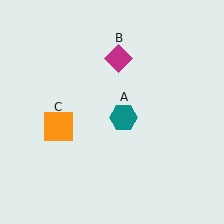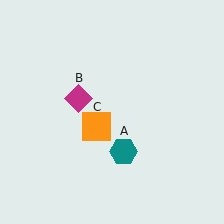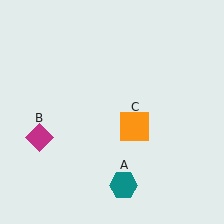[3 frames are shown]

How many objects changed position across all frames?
3 objects changed position: teal hexagon (object A), magenta diamond (object B), orange square (object C).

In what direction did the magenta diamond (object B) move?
The magenta diamond (object B) moved down and to the left.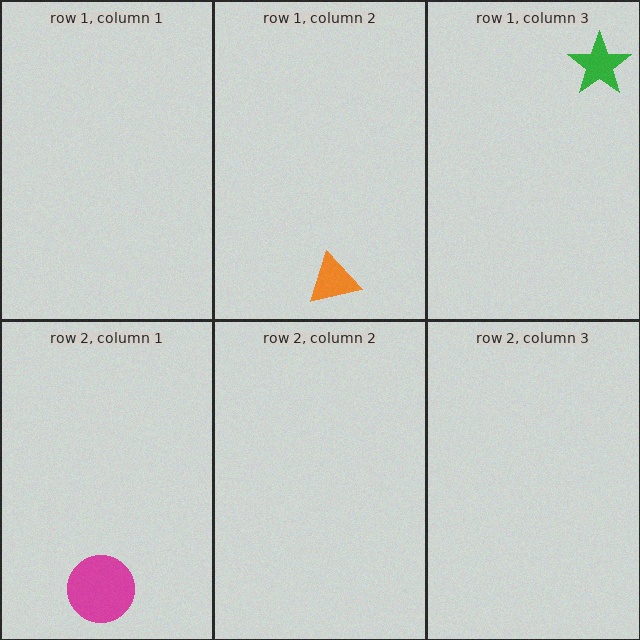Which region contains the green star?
The row 1, column 3 region.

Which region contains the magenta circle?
The row 2, column 1 region.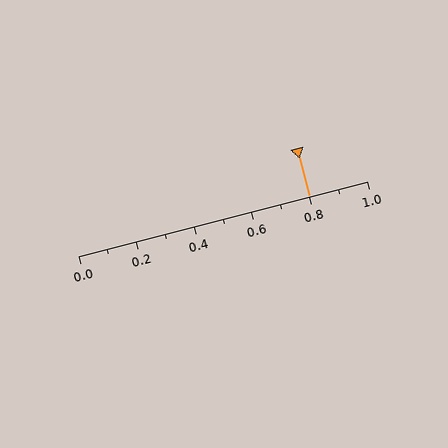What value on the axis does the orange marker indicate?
The marker indicates approximately 0.8.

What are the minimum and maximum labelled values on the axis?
The axis runs from 0.0 to 1.0.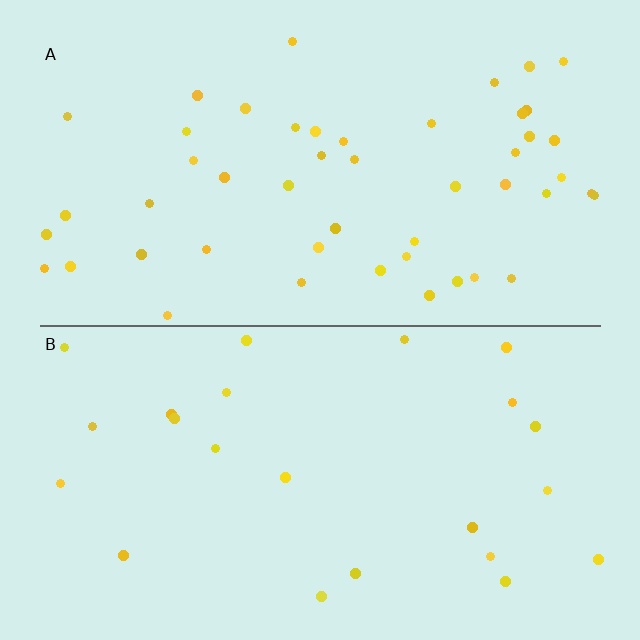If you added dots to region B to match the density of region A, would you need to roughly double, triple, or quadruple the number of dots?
Approximately double.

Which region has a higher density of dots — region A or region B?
A (the top).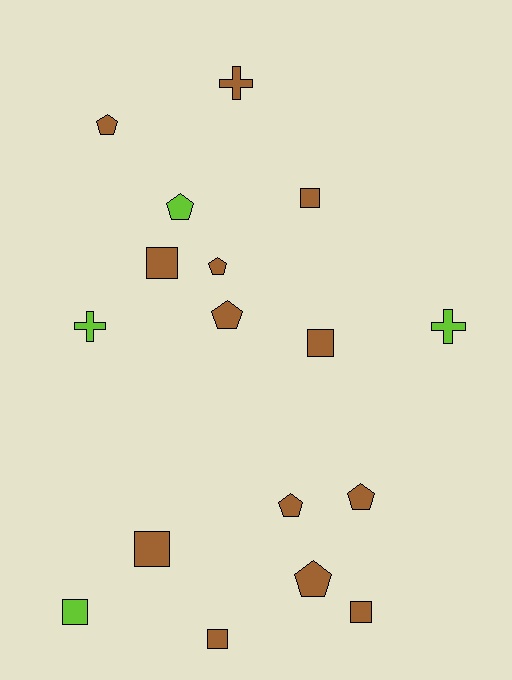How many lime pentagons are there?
There is 1 lime pentagon.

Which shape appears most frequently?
Pentagon, with 7 objects.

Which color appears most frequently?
Brown, with 13 objects.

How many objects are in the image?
There are 17 objects.